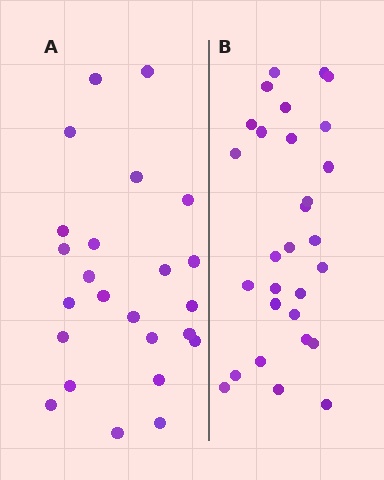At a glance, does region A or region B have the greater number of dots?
Region B (the right region) has more dots.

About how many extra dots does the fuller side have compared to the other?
Region B has about 5 more dots than region A.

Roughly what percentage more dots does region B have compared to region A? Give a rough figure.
About 20% more.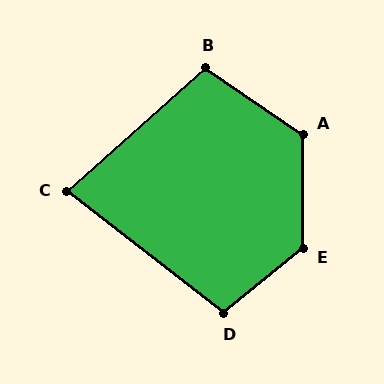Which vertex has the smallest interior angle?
C, at approximately 80 degrees.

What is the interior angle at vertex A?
Approximately 125 degrees (obtuse).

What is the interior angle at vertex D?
Approximately 103 degrees (obtuse).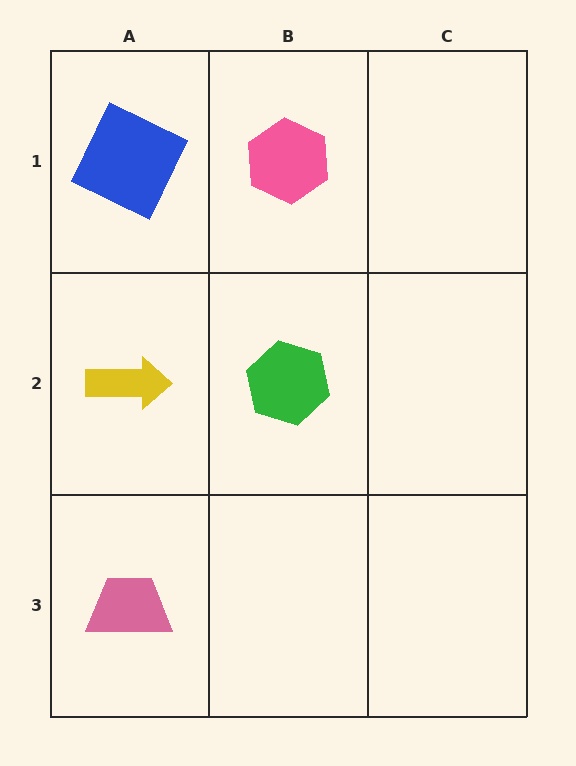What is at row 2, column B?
A green hexagon.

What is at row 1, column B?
A pink hexagon.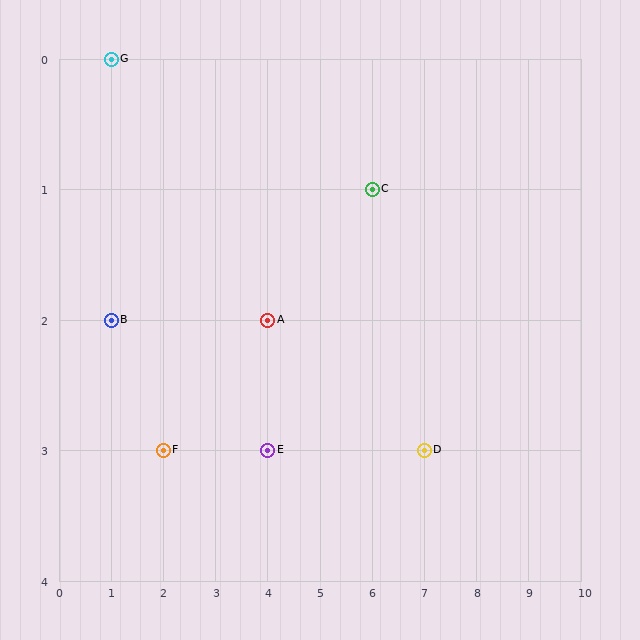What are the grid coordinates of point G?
Point G is at grid coordinates (1, 0).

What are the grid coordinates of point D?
Point D is at grid coordinates (7, 3).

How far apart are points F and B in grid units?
Points F and B are 1 column and 1 row apart (about 1.4 grid units diagonally).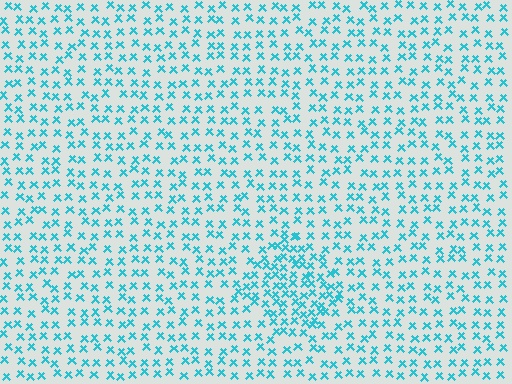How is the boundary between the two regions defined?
The boundary is defined by a change in element density (approximately 1.9x ratio). All elements are the same color, size, and shape.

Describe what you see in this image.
The image contains small cyan elements arranged at two different densities. A diamond-shaped region is visible where the elements are more densely packed than the surrounding area.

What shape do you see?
I see a diamond.